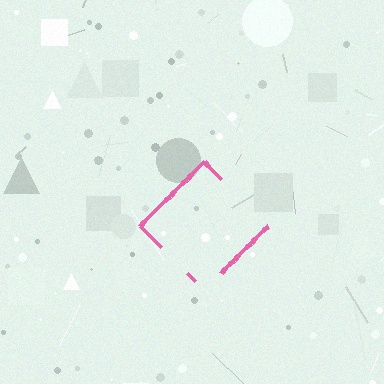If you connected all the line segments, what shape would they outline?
They would outline a diamond.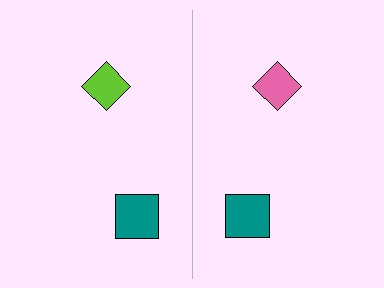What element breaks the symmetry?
The pink diamond on the right side breaks the symmetry — its mirror counterpart is lime.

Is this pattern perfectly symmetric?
No, the pattern is not perfectly symmetric. The pink diamond on the right side breaks the symmetry — its mirror counterpart is lime.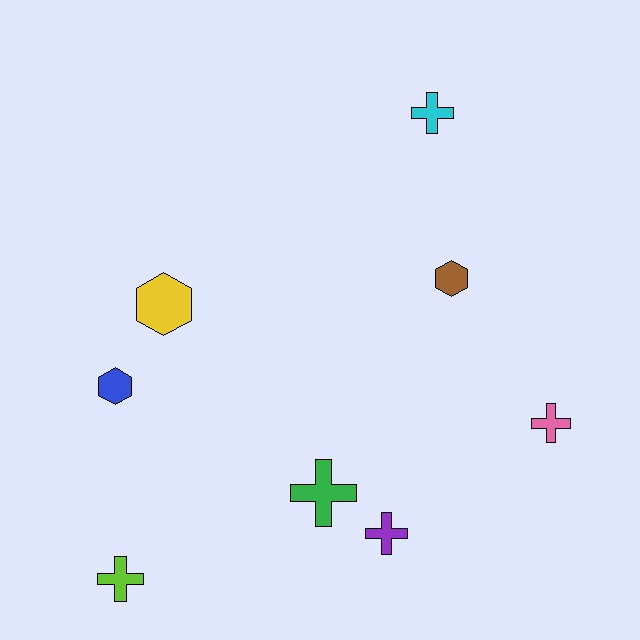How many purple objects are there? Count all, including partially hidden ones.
There is 1 purple object.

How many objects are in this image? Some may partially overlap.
There are 8 objects.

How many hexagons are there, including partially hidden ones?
There are 3 hexagons.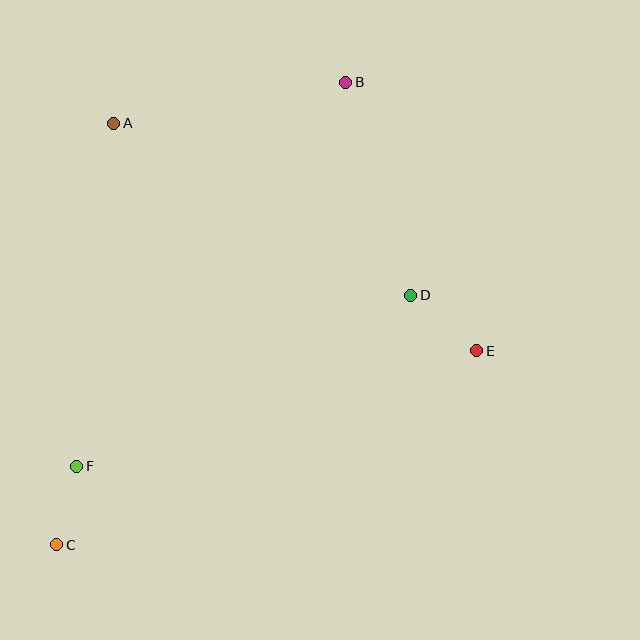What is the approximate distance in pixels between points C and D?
The distance between C and D is approximately 433 pixels.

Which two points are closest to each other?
Points C and F are closest to each other.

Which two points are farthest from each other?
Points B and C are farthest from each other.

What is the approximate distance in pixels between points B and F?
The distance between B and F is approximately 469 pixels.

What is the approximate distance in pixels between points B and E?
The distance between B and E is approximately 299 pixels.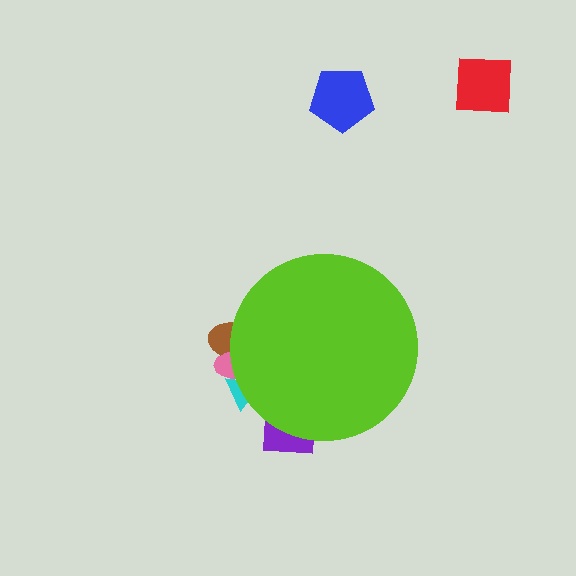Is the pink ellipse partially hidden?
Yes, the pink ellipse is partially hidden behind the lime circle.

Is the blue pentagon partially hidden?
No, the blue pentagon is fully visible.